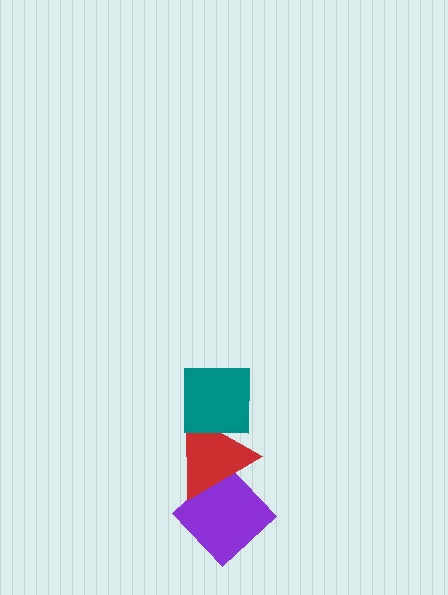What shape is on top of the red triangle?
The teal square is on top of the red triangle.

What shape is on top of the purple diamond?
The red triangle is on top of the purple diamond.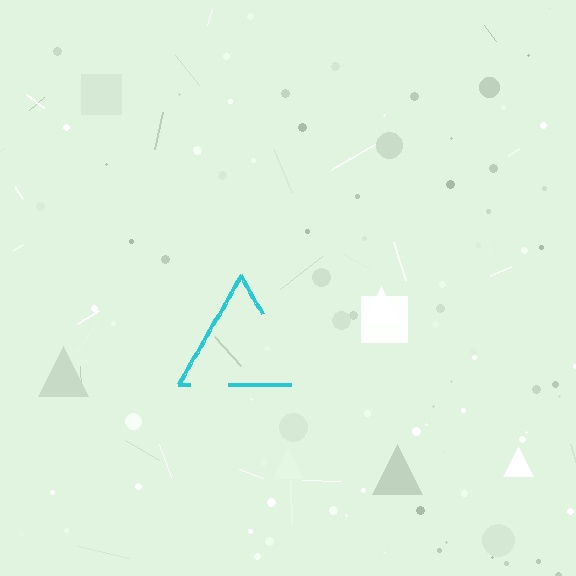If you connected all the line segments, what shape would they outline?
They would outline a triangle.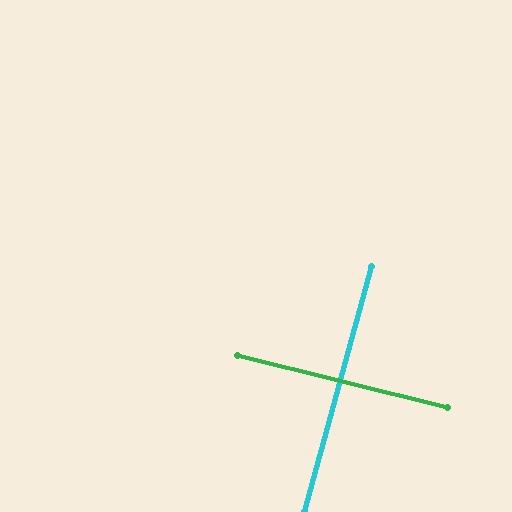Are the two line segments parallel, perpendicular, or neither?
Perpendicular — they meet at approximately 89°.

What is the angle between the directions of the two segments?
Approximately 89 degrees.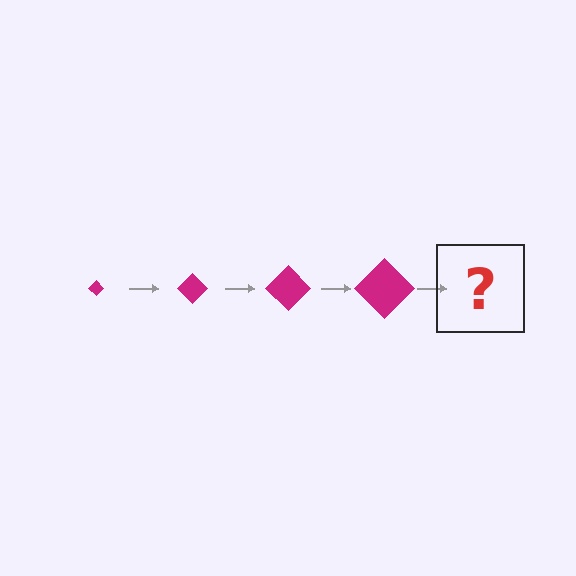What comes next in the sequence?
The next element should be a magenta diamond, larger than the previous one.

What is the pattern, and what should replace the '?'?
The pattern is that the diamond gets progressively larger each step. The '?' should be a magenta diamond, larger than the previous one.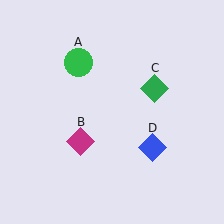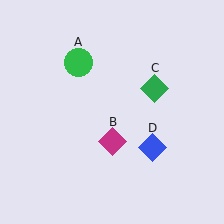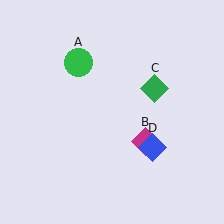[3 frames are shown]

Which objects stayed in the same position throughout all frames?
Green circle (object A) and green diamond (object C) and blue diamond (object D) remained stationary.